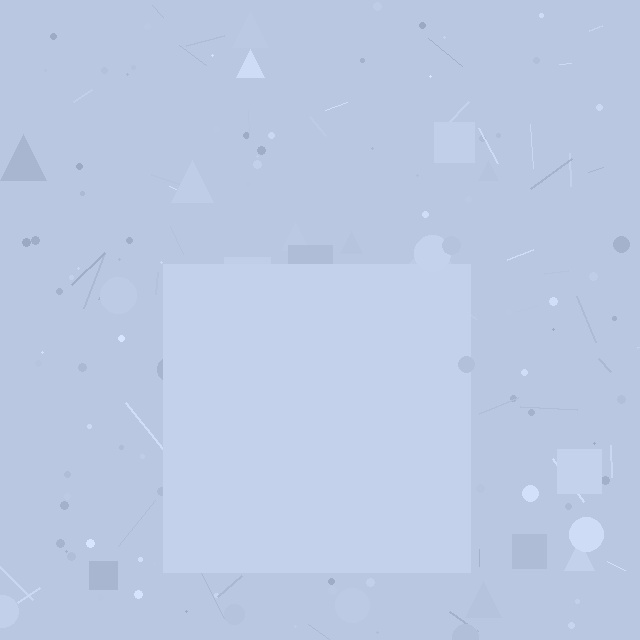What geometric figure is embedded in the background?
A square is embedded in the background.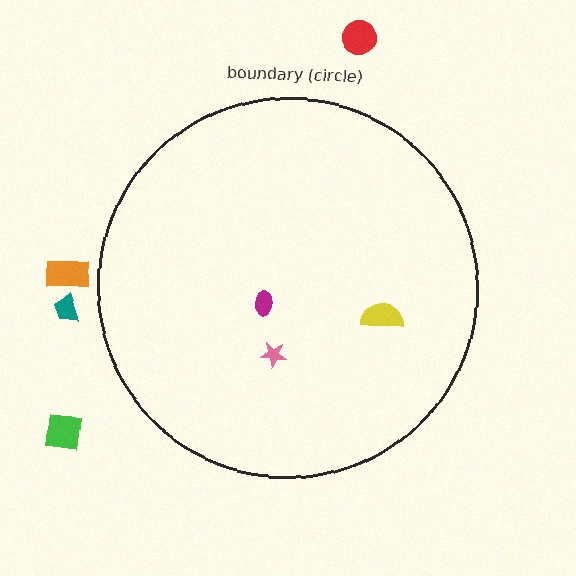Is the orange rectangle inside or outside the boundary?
Outside.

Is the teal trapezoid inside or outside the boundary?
Outside.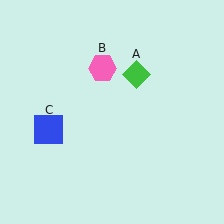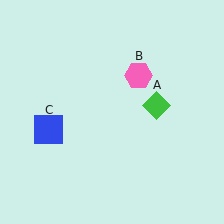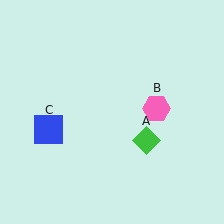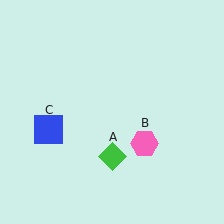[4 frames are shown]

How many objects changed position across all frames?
2 objects changed position: green diamond (object A), pink hexagon (object B).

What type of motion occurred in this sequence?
The green diamond (object A), pink hexagon (object B) rotated clockwise around the center of the scene.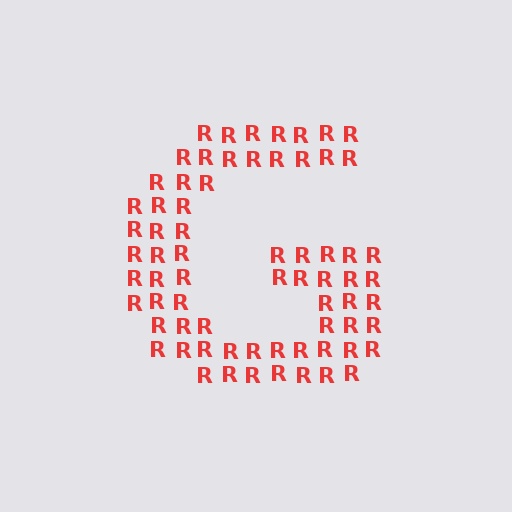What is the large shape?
The large shape is the letter G.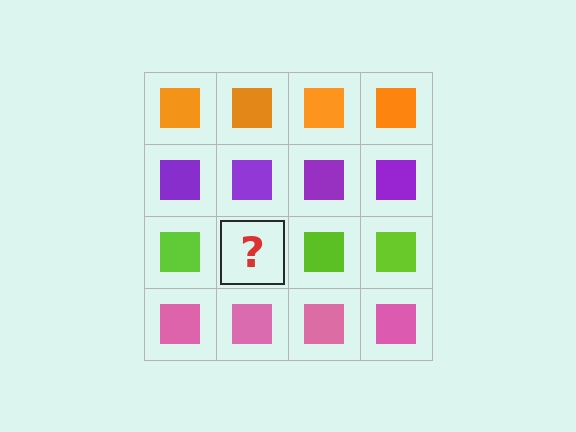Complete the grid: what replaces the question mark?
The question mark should be replaced with a lime square.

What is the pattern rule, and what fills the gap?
The rule is that each row has a consistent color. The gap should be filled with a lime square.